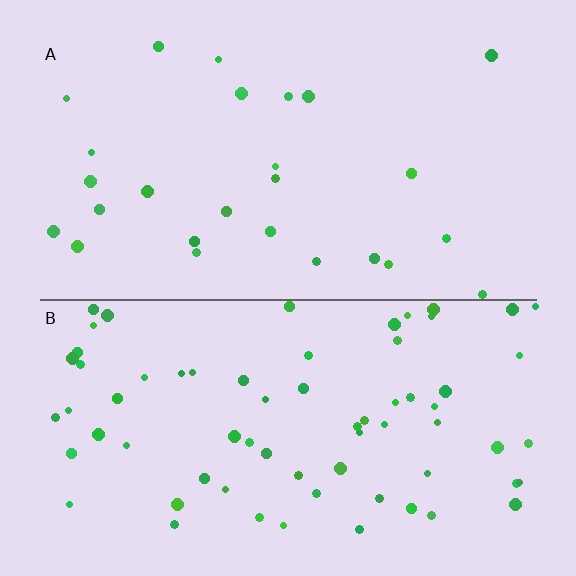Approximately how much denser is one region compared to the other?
Approximately 2.7× — region B over region A.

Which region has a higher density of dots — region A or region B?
B (the bottom).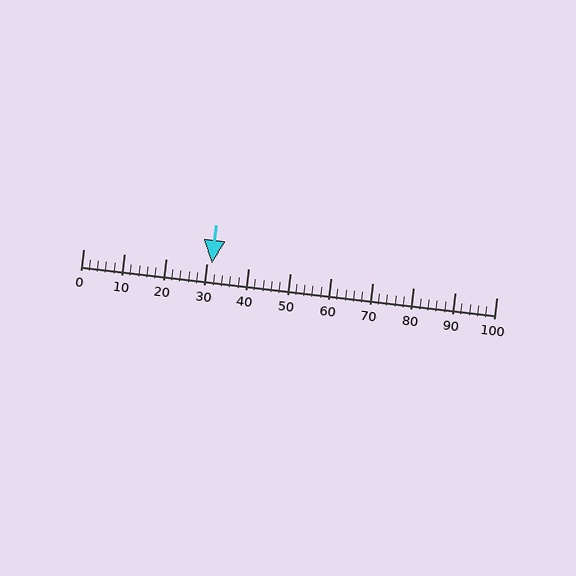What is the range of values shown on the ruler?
The ruler shows values from 0 to 100.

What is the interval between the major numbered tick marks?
The major tick marks are spaced 10 units apart.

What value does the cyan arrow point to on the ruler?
The cyan arrow points to approximately 31.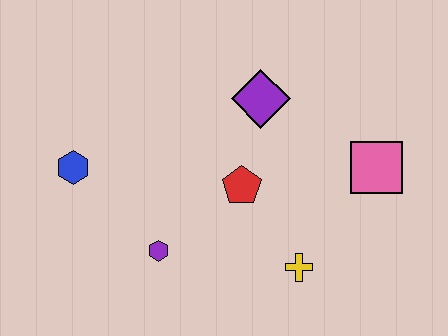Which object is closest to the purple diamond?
The red pentagon is closest to the purple diamond.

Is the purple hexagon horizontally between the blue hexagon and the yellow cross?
Yes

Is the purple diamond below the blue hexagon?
No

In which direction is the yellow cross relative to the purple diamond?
The yellow cross is below the purple diamond.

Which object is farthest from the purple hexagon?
The pink square is farthest from the purple hexagon.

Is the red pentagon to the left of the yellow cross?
Yes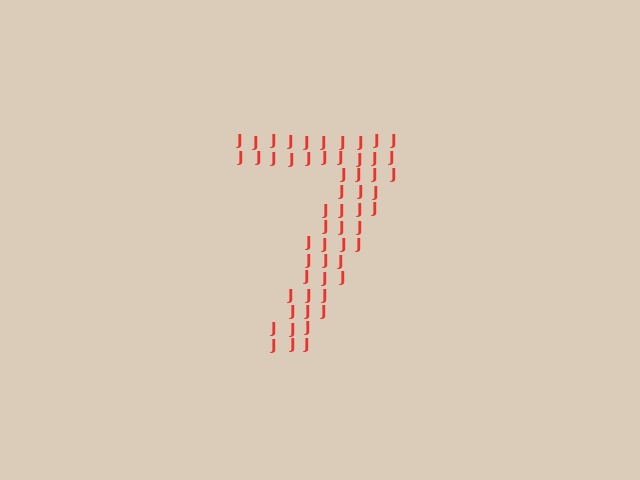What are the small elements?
The small elements are letter J's.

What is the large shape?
The large shape is the digit 7.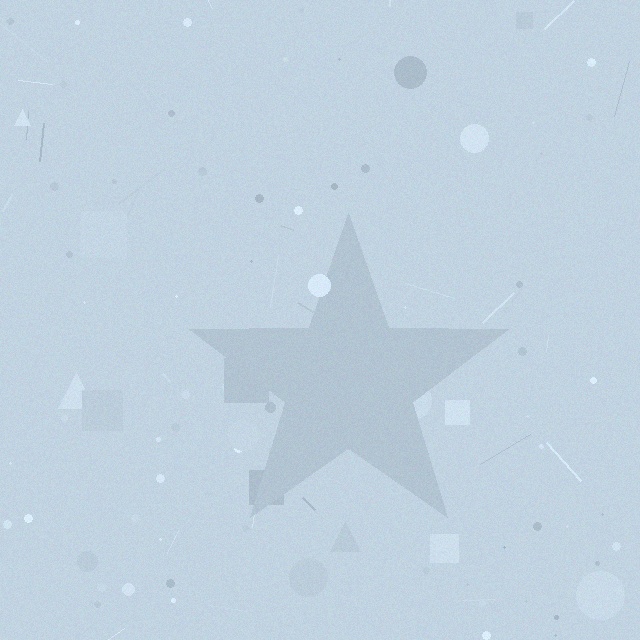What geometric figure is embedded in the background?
A star is embedded in the background.